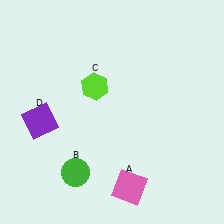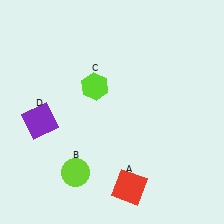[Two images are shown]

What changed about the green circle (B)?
In Image 1, B is green. In Image 2, it changed to lime.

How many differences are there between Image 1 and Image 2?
There are 2 differences between the two images.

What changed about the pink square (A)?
In Image 1, A is pink. In Image 2, it changed to red.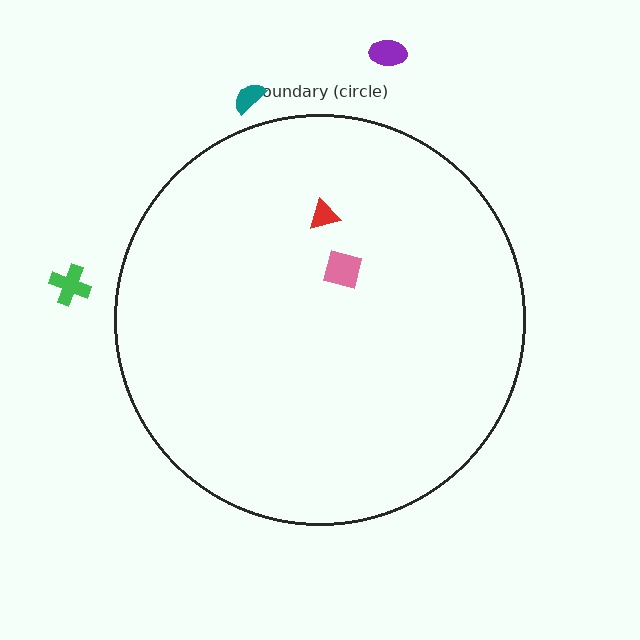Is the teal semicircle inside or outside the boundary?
Outside.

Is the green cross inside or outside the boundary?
Outside.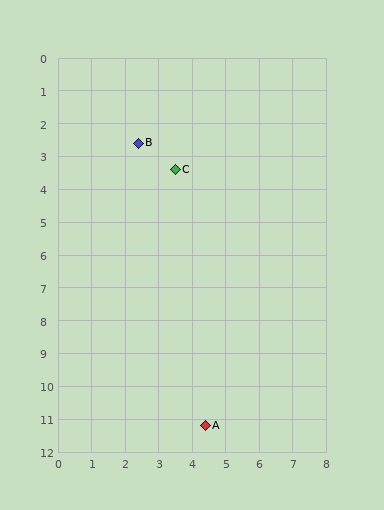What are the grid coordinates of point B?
Point B is at approximately (2.4, 2.6).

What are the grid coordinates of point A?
Point A is at approximately (4.4, 11.2).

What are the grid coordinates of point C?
Point C is at approximately (3.5, 3.4).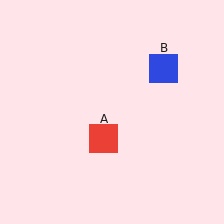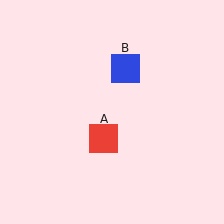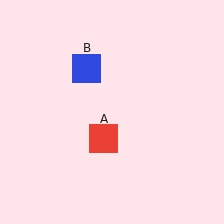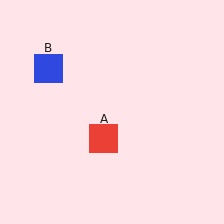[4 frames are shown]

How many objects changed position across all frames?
1 object changed position: blue square (object B).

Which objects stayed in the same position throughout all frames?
Red square (object A) remained stationary.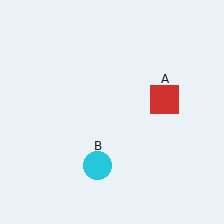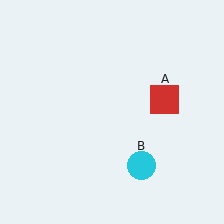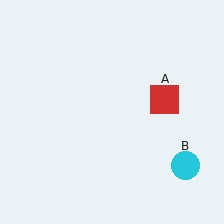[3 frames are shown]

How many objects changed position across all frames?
1 object changed position: cyan circle (object B).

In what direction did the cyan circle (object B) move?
The cyan circle (object B) moved right.